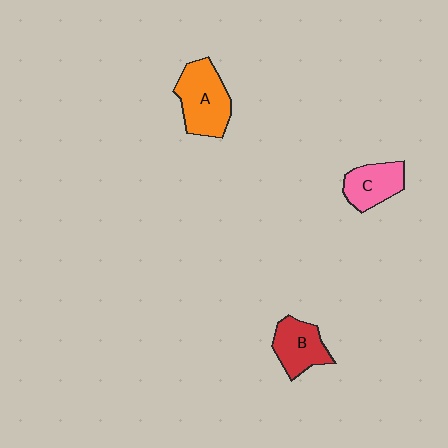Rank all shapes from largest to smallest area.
From largest to smallest: A (orange), B (red), C (pink).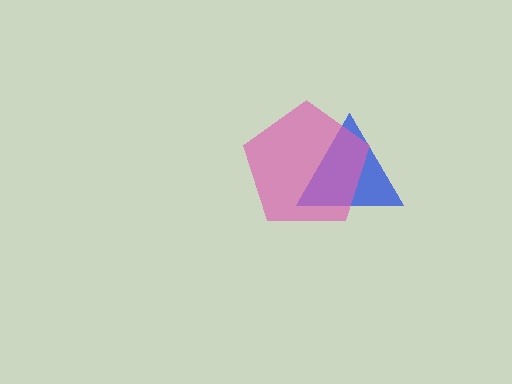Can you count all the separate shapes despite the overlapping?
Yes, there are 2 separate shapes.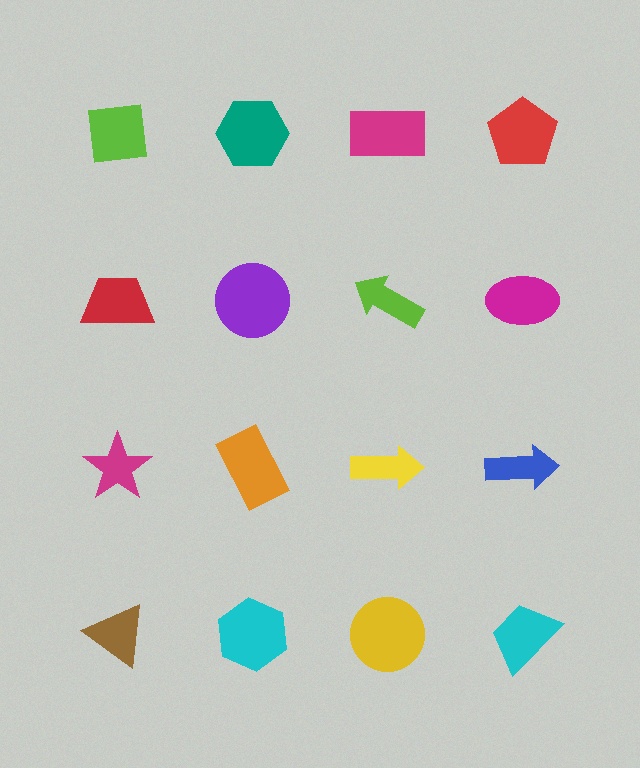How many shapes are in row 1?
4 shapes.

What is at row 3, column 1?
A magenta star.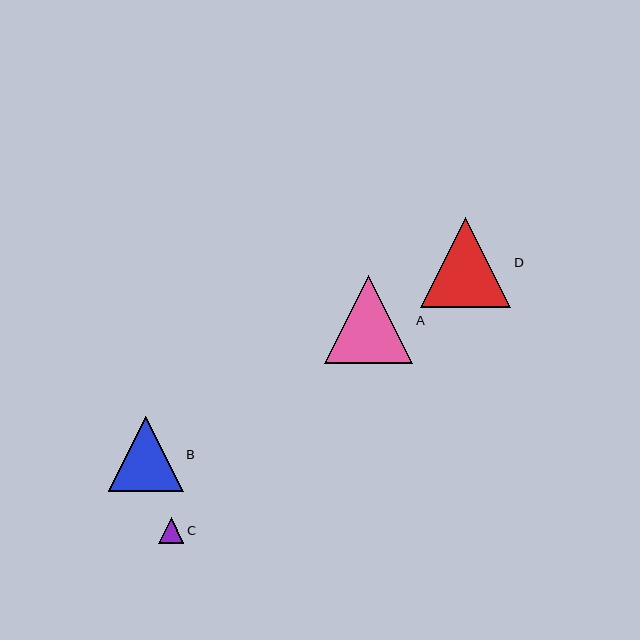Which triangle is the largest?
Triangle D is the largest with a size of approximately 90 pixels.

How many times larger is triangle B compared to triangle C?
Triangle B is approximately 3.0 times the size of triangle C.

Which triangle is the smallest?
Triangle C is the smallest with a size of approximately 25 pixels.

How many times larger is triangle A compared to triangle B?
Triangle A is approximately 1.2 times the size of triangle B.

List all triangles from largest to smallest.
From largest to smallest: D, A, B, C.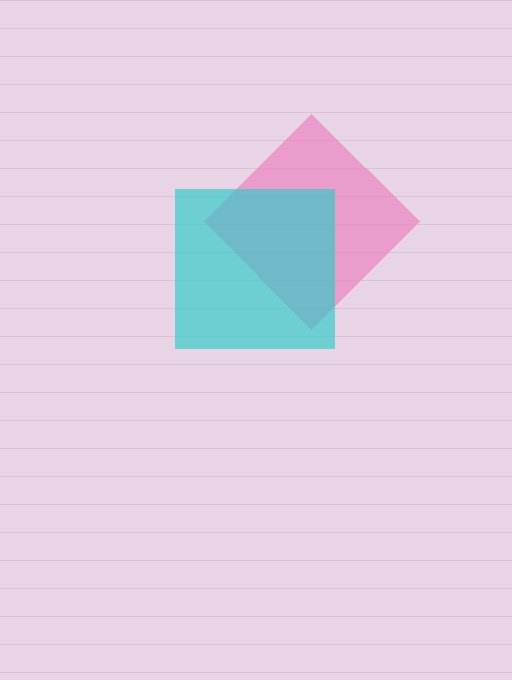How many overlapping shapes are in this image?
There are 2 overlapping shapes in the image.